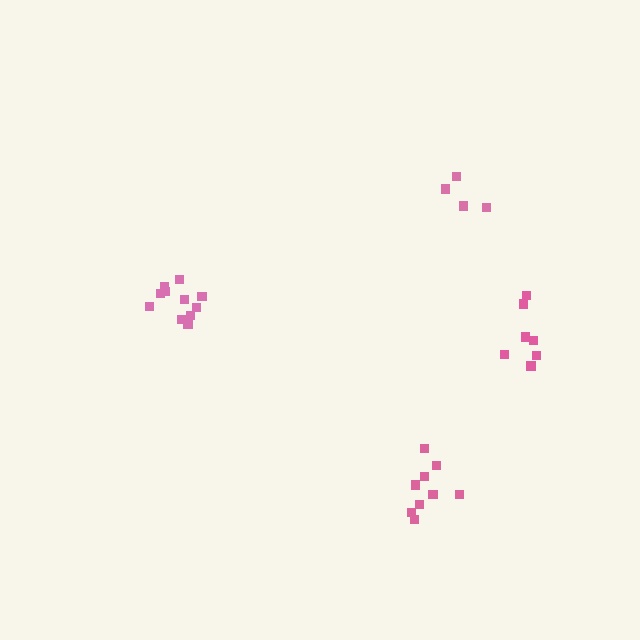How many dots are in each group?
Group 1: 9 dots, Group 2: 11 dots, Group 3: 5 dots, Group 4: 7 dots (32 total).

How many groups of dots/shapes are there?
There are 4 groups.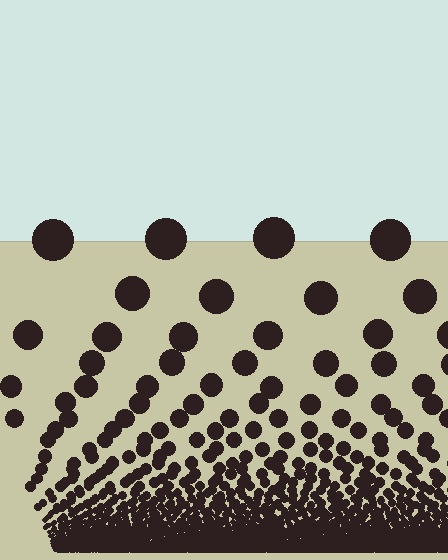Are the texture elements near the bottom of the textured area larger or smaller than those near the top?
Smaller. The gradient is inverted — elements near the bottom are smaller and denser.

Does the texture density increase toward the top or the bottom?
Density increases toward the bottom.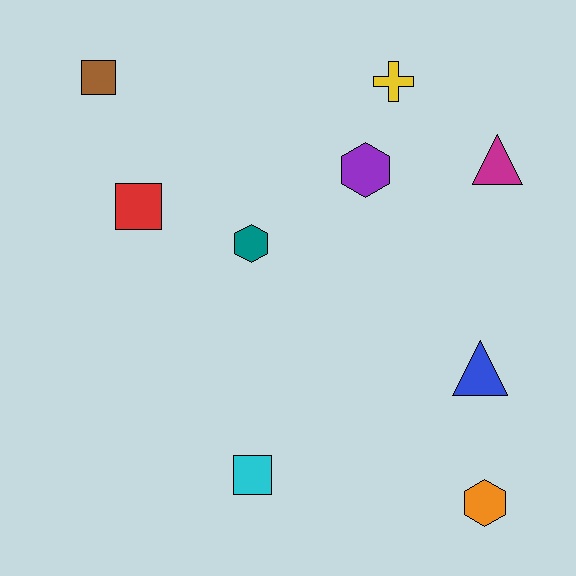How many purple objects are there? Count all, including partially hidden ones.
There is 1 purple object.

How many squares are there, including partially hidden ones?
There are 3 squares.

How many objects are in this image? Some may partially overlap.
There are 9 objects.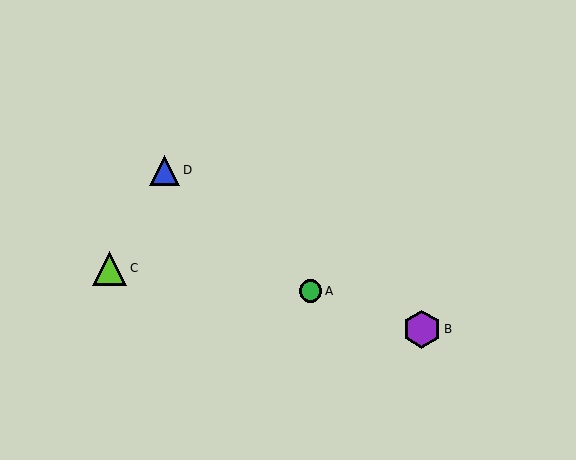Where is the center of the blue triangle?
The center of the blue triangle is at (165, 171).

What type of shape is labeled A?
Shape A is a green circle.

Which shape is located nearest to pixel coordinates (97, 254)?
The lime triangle (labeled C) at (110, 268) is nearest to that location.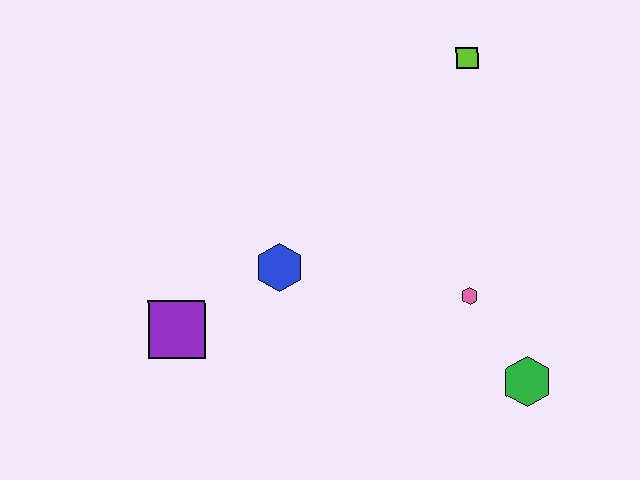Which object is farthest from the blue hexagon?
The lime square is farthest from the blue hexagon.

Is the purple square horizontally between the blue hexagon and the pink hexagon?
No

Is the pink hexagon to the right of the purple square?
Yes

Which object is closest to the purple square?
The blue hexagon is closest to the purple square.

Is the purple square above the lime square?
No